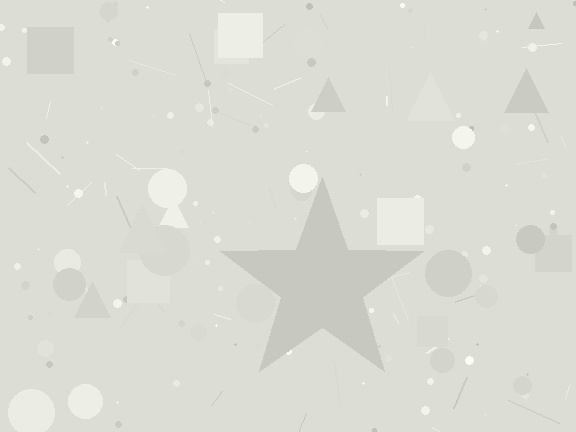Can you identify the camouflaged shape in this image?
The camouflaged shape is a star.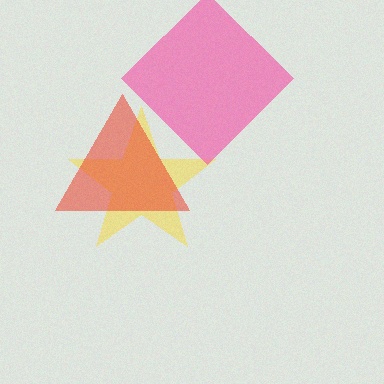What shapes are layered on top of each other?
The layered shapes are: a yellow star, a pink diamond, a red triangle.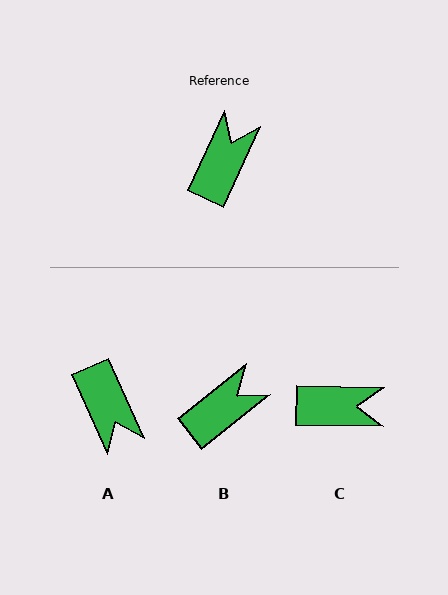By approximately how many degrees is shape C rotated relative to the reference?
Approximately 67 degrees clockwise.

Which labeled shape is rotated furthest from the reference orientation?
A, about 132 degrees away.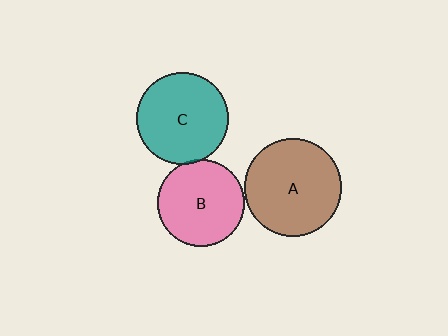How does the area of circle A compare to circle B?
Approximately 1.3 times.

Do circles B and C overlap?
Yes.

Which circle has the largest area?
Circle A (brown).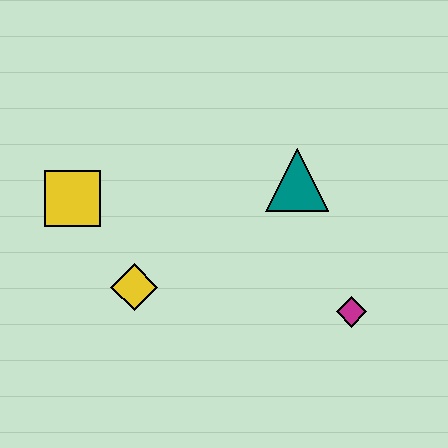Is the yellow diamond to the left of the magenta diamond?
Yes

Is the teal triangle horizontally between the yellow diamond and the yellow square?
No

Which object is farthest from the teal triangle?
The yellow square is farthest from the teal triangle.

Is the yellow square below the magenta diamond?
No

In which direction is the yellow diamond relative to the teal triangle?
The yellow diamond is to the left of the teal triangle.